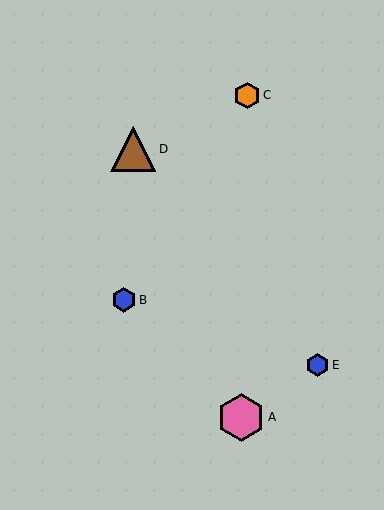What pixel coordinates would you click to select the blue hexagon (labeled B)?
Click at (124, 300) to select the blue hexagon B.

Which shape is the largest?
The pink hexagon (labeled A) is the largest.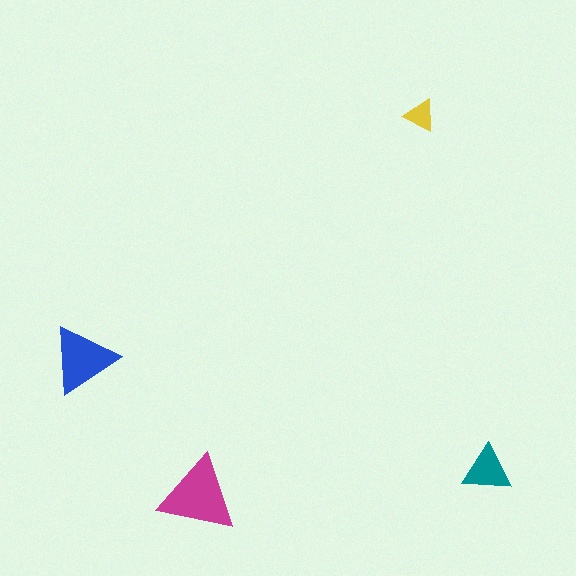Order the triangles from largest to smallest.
the magenta one, the blue one, the teal one, the yellow one.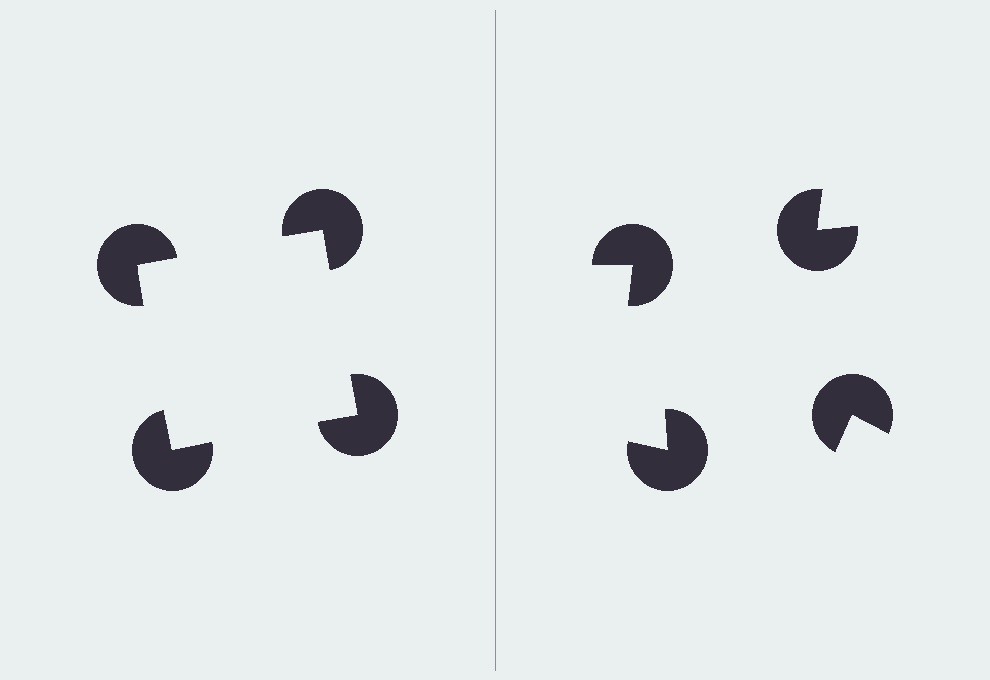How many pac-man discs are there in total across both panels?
8 — 4 on each side.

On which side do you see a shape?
An illusory square appears on the left side. On the right side the wedge cuts are rotated, so no coherent shape forms.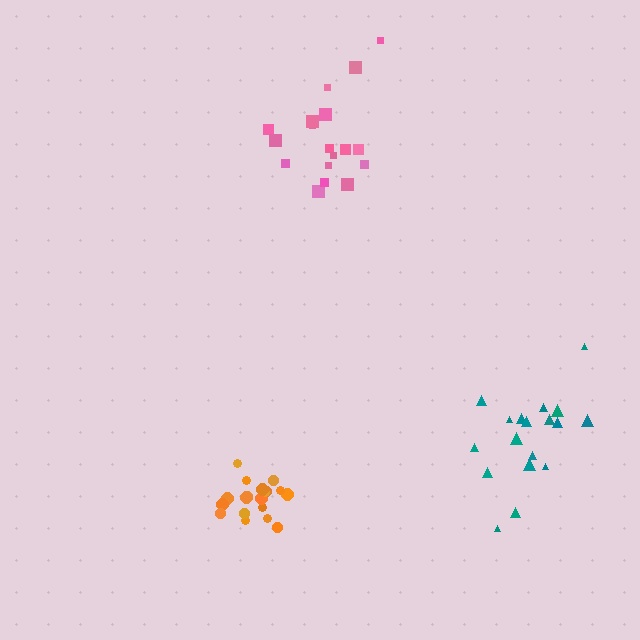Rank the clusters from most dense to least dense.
orange, pink, teal.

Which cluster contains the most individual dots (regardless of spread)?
Pink (19).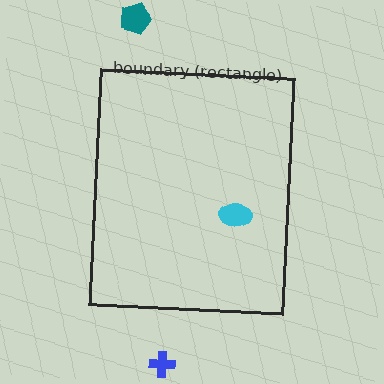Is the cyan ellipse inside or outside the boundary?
Inside.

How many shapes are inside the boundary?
1 inside, 2 outside.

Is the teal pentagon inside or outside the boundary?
Outside.